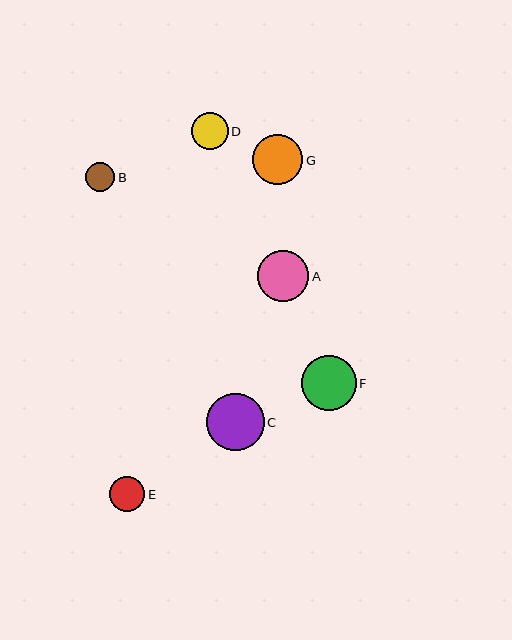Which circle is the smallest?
Circle B is the smallest with a size of approximately 29 pixels.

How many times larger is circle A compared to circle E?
Circle A is approximately 1.4 times the size of circle E.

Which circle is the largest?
Circle C is the largest with a size of approximately 57 pixels.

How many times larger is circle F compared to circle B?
Circle F is approximately 1.9 times the size of circle B.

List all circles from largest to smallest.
From largest to smallest: C, F, A, G, D, E, B.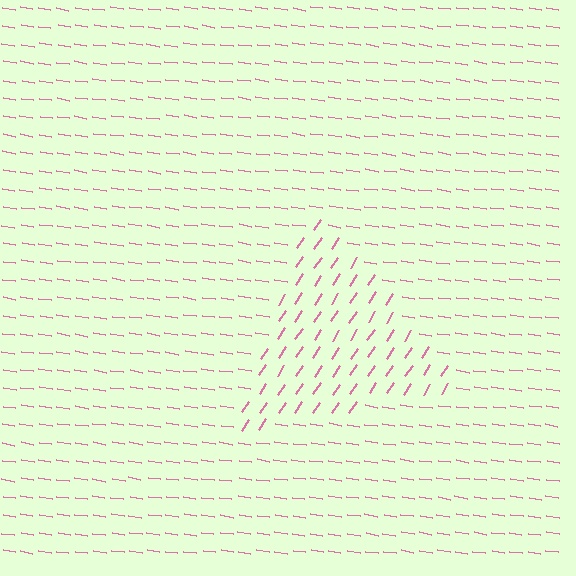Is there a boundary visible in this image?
Yes, there is a texture boundary formed by a change in line orientation.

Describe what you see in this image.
The image is filled with small pink line segments. A triangle region in the image has lines oriented differently from the surrounding lines, creating a visible texture boundary.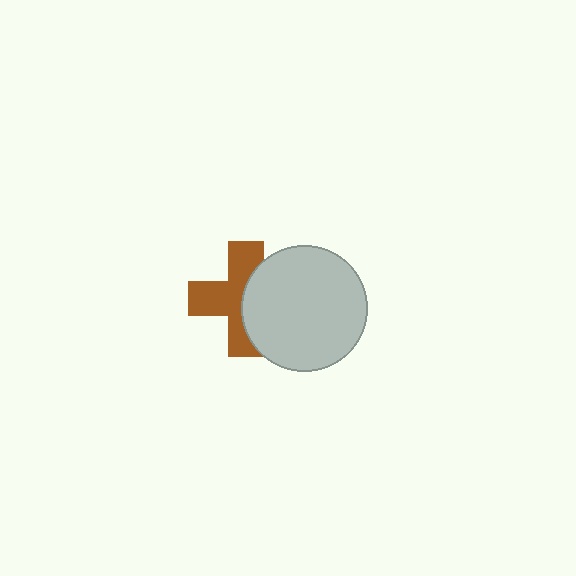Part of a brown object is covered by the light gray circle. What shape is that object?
It is a cross.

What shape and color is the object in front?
The object in front is a light gray circle.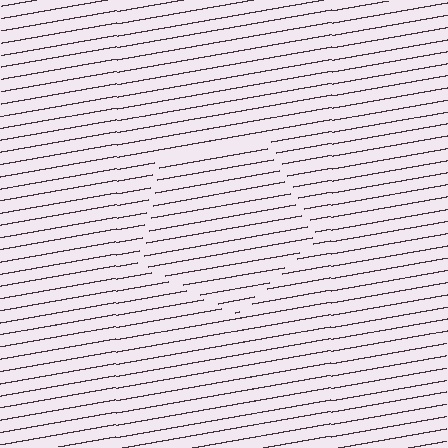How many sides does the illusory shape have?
5 sides — the line-ends trace a pentagon.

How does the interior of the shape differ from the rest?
The interior of the shape contains the same grating, shifted by half a period — the contour is defined by the phase discontinuity where line-ends from the inner and outer gratings abut.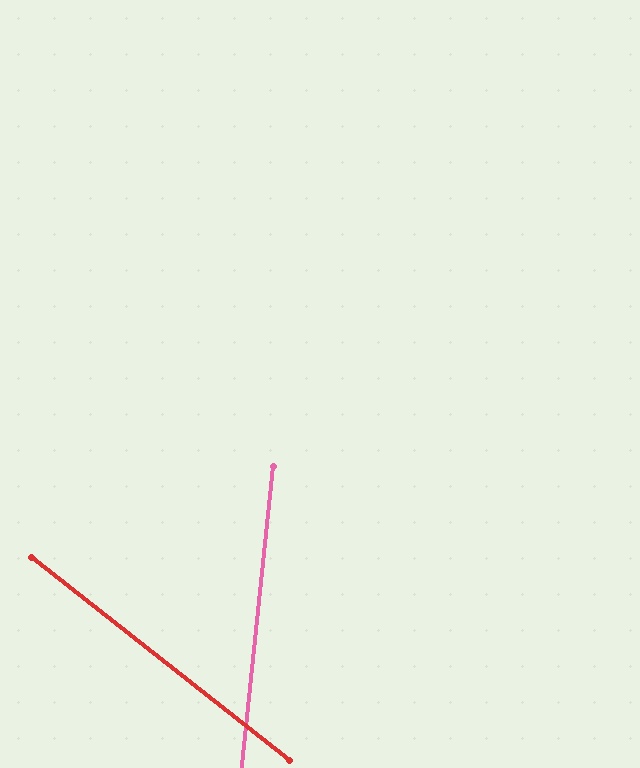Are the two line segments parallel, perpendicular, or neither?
Neither parallel nor perpendicular — they differ by about 58°.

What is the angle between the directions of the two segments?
Approximately 58 degrees.